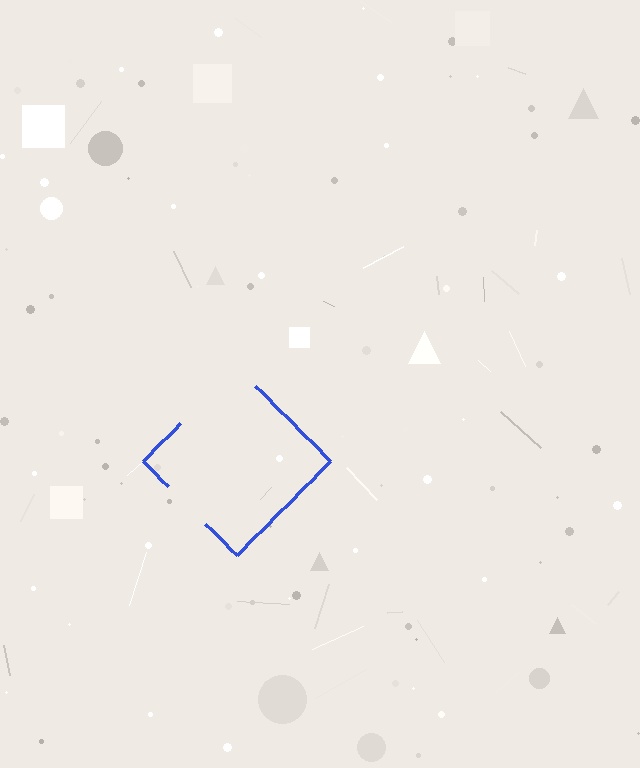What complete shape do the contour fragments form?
The contour fragments form a diamond.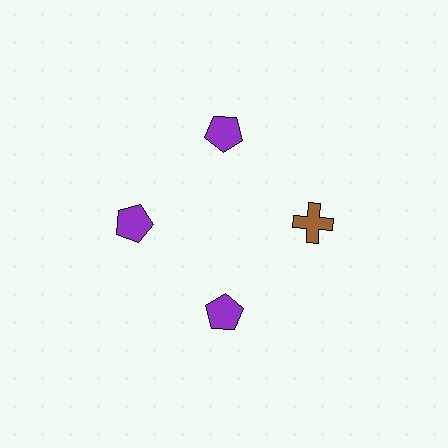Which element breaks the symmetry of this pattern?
The brown cross at roughly the 3 o'clock position breaks the symmetry. All other shapes are purple pentagons.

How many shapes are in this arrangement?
There are 4 shapes arranged in a ring pattern.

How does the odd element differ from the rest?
It differs in both color (brown instead of purple) and shape (cross instead of pentagon).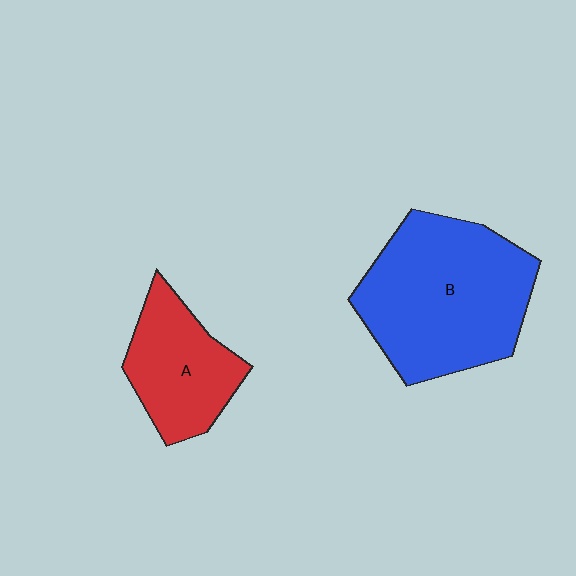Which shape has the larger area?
Shape B (blue).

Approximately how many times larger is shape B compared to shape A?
Approximately 1.9 times.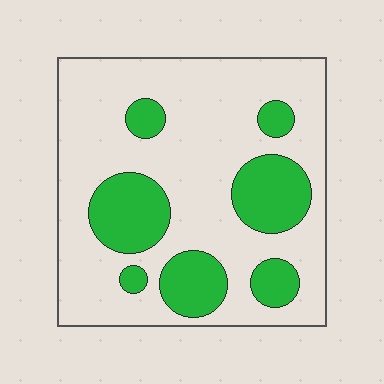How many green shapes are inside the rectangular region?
7.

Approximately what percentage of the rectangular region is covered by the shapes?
Approximately 25%.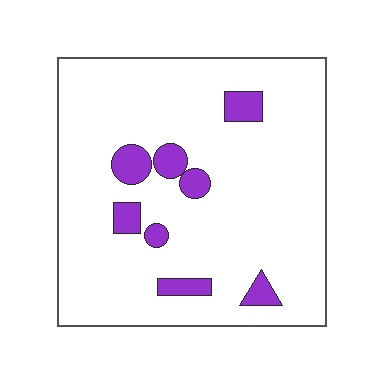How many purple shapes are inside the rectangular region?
8.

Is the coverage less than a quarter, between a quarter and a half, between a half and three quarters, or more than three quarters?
Less than a quarter.